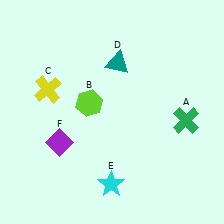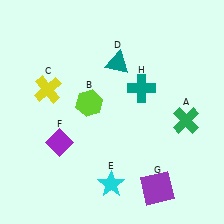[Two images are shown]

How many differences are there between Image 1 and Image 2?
There are 2 differences between the two images.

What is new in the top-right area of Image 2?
A teal cross (H) was added in the top-right area of Image 2.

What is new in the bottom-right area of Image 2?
A purple square (G) was added in the bottom-right area of Image 2.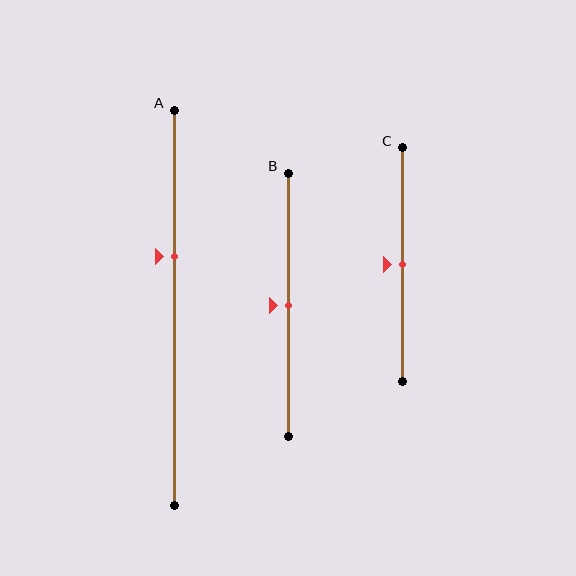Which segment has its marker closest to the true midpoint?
Segment B has its marker closest to the true midpoint.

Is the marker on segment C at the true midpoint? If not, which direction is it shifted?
Yes, the marker on segment C is at the true midpoint.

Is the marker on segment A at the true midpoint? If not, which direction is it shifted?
No, the marker on segment A is shifted upward by about 13% of the segment length.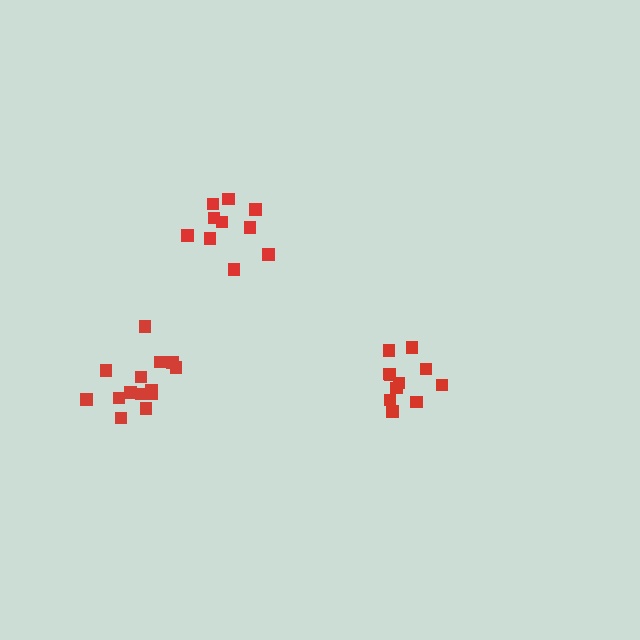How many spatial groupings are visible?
There are 3 spatial groupings.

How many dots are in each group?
Group 1: 14 dots, Group 2: 10 dots, Group 3: 11 dots (35 total).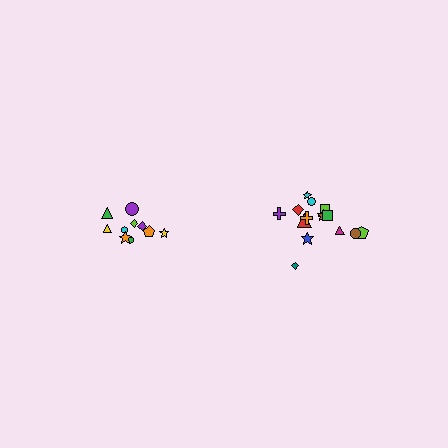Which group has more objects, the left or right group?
The right group.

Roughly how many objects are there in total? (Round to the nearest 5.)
Roughly 25 objects in total.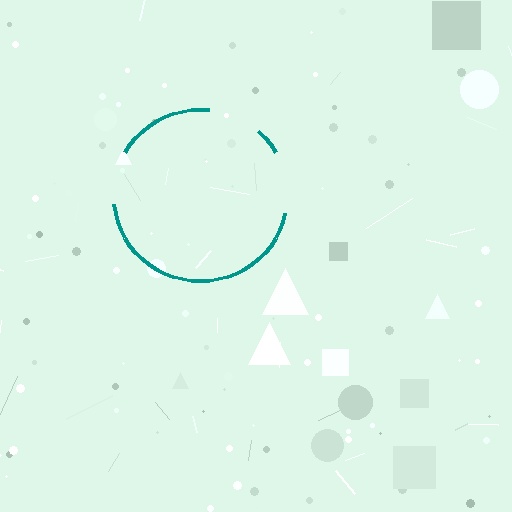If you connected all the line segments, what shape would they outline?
They would outline a circle.